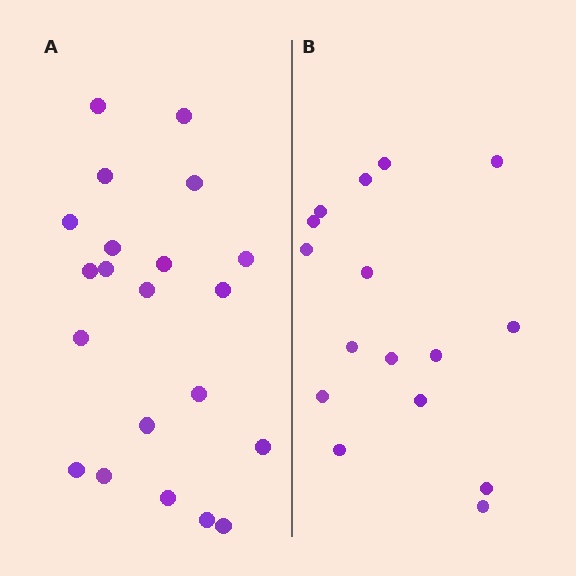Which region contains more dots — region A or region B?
Region A (the left region) has more dots.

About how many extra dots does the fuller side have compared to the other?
Region A has about 5 more dots than region B.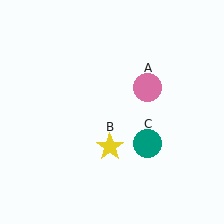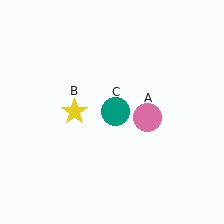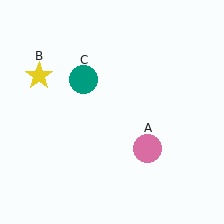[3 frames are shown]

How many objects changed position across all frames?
3 objects changed position: pink circle (object A), yellow star (object B), teal circle (object C).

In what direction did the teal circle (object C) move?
The teal circle (object C) moved up and to the left.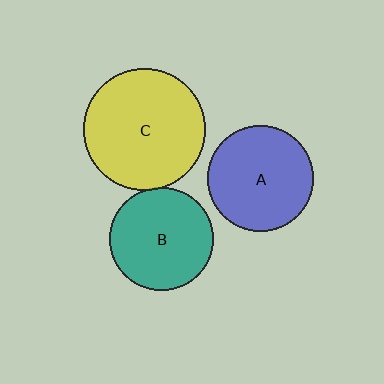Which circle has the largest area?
Circle C (yellow).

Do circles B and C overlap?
Yes.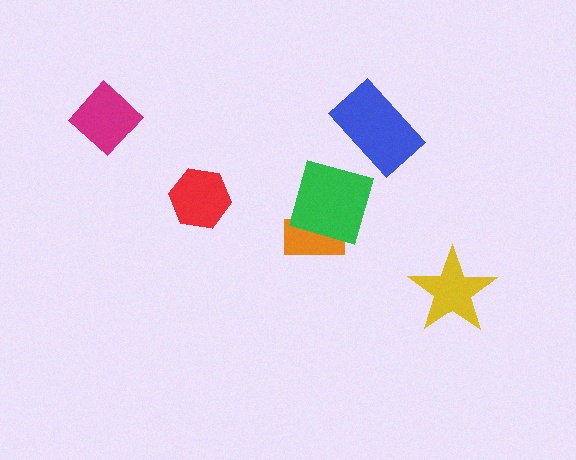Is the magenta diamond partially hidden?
No, no other shape covers it.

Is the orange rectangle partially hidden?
Yes, it is partially covered by another shape.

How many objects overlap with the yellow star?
0 objects overlap with the yellow star.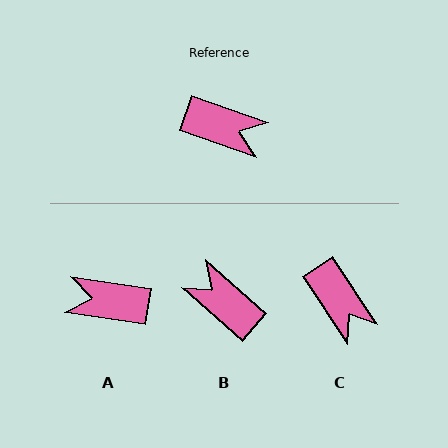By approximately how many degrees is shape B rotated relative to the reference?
Approximately 158 degrees counter-clockwise.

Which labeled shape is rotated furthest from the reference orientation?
A, about 170 degrees away.